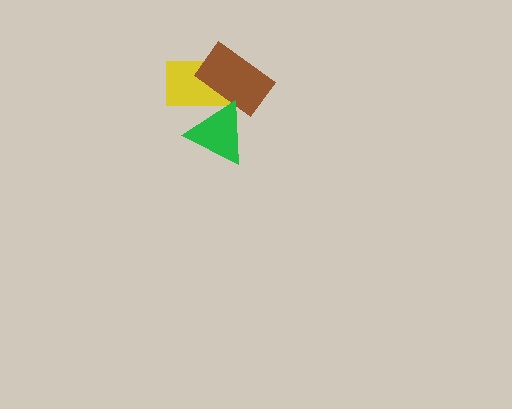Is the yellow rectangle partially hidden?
Yes, it is partially covered by another shape.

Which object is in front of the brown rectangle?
The green triangle is in front of the brown rectangle.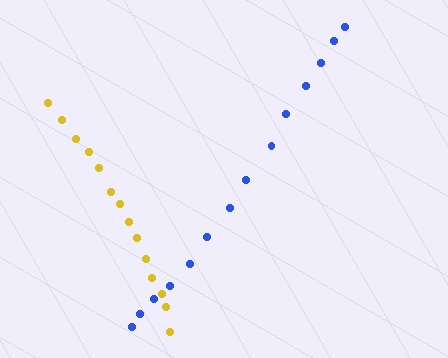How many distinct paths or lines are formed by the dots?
There are 2 distinct paths.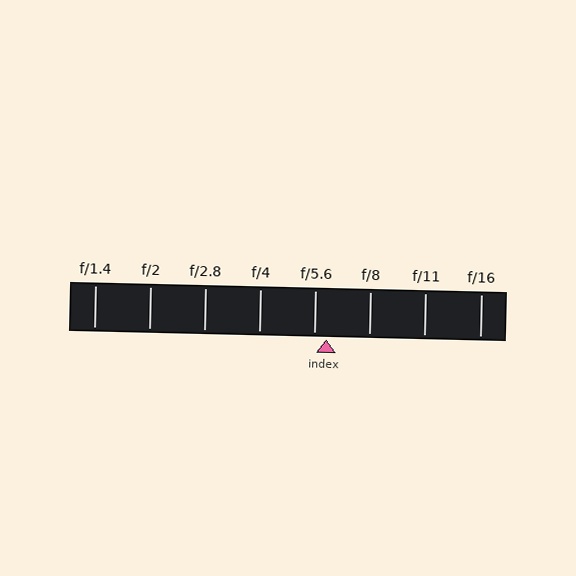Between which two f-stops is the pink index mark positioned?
The index mark is between f/5.6 and f/8.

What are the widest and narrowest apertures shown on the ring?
The widest aperture shown is f/1.4 and the narrowest is f/16.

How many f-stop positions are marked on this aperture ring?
There are 8 f-stop positions marked.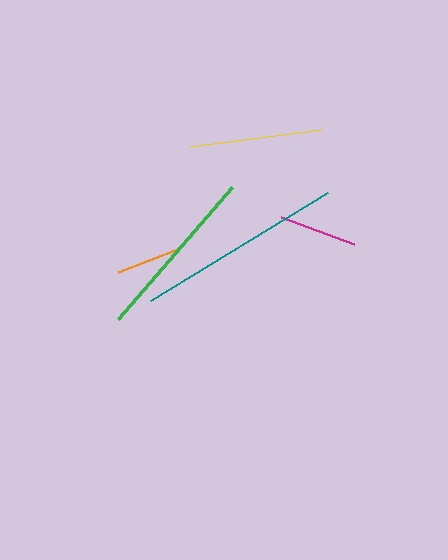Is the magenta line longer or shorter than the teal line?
The teal line is longer than the magenta line.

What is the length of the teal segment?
The teal segment is approximately 207 pixels long.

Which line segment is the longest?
The teal line is the longest at approximately 207 pixels.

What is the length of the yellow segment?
The yellow segment is approximately 132 pixels long.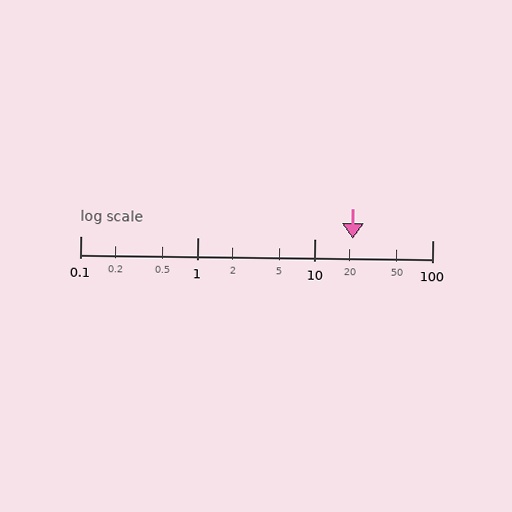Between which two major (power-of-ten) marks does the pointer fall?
The pointer is between 10 and 100.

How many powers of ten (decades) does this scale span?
The scale spans 3 decades, from 0.1 to 100.